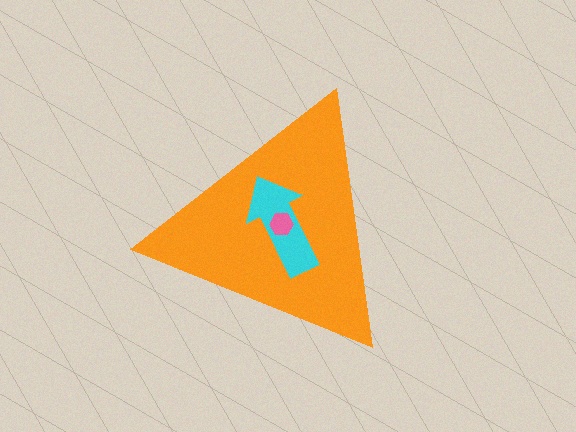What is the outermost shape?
The orange triangle.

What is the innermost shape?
The pink hexagon.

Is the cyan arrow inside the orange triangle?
Yes.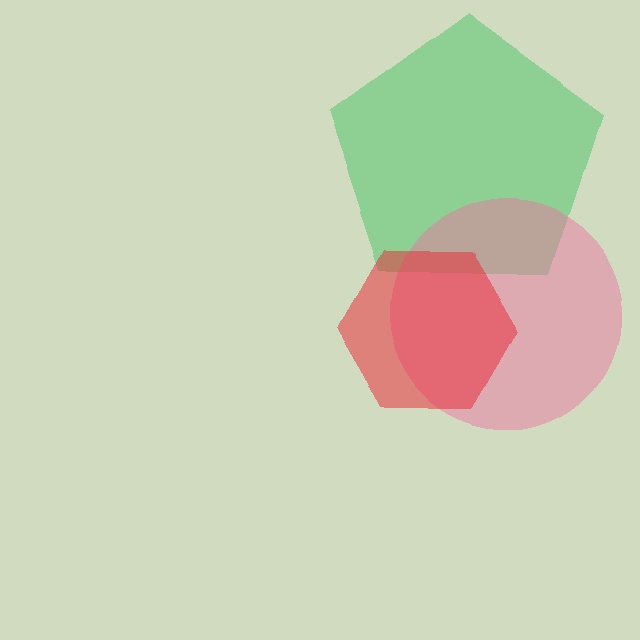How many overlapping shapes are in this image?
There are 3 overlapping shapes in the image.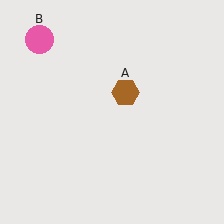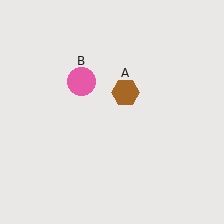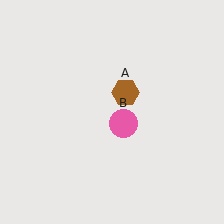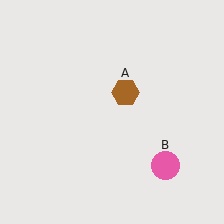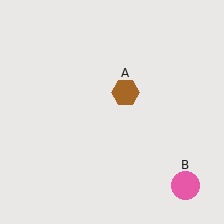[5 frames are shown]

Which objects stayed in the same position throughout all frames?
Brown hexagon (object A) remained stationary.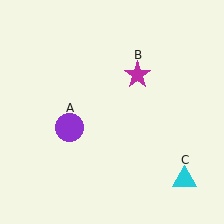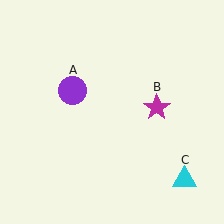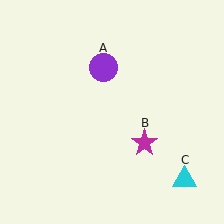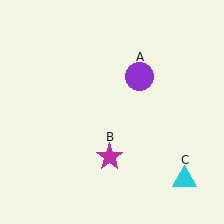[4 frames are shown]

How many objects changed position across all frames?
2 objects changed position: purple circle (object A), magenta star (object B).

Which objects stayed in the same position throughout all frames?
Cyan triangle (object C) remained stationary.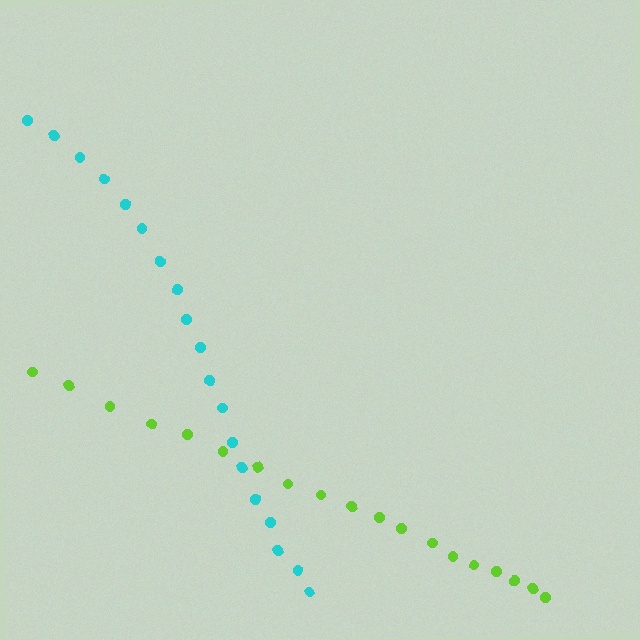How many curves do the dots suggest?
There are 2 distinct paths.